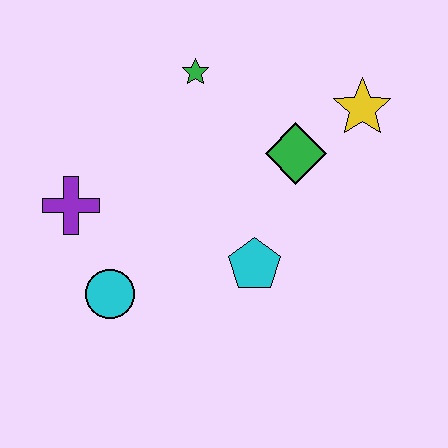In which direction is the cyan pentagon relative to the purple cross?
The cyan pentagon is to the right of the purple cross.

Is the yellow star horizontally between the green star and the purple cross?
No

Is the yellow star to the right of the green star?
Yes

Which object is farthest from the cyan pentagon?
The green star is farthest from the cyan pentagon.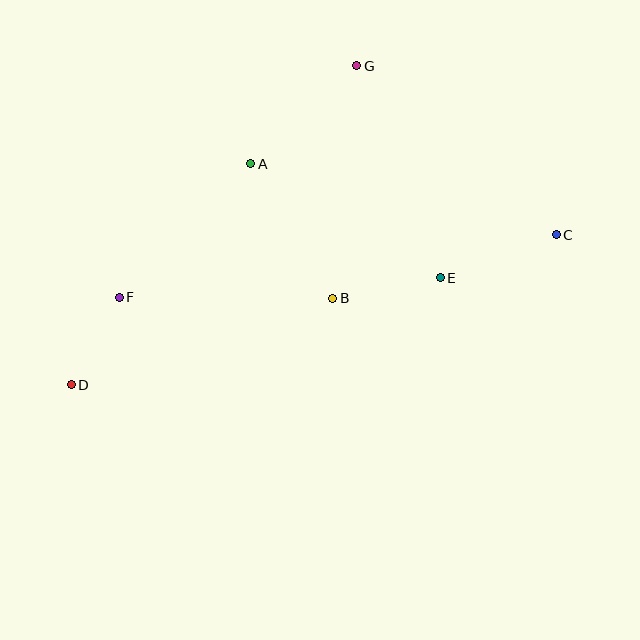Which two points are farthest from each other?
Points C and D are farthest from each other.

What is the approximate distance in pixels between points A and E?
The distance between A and E is approximately 221 pixels.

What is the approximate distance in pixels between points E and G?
The distance between E and G is approximately 228 pixels.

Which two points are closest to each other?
Points D and F are closest to each other.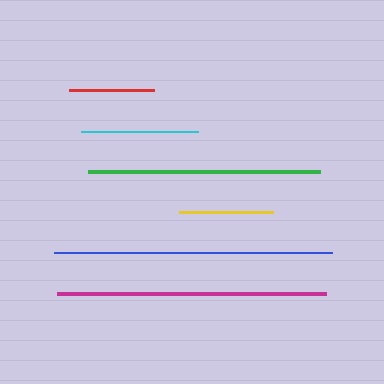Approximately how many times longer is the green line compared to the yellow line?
The green line is approximately 2.5 times the length of the yellow line.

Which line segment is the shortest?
The red line is the shortest at approximately 85 pixels.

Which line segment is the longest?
The blue line is the longest at approximately 278 pixels.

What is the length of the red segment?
The red segment is approximately 85 pixels long.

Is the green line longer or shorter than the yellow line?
The green line is longer than the yellow line.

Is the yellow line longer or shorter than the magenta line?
The magenta line is longer than the yellow line.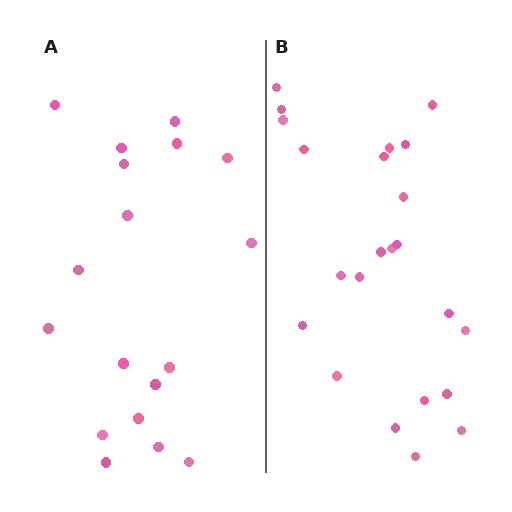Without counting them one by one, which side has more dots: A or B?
Region B (the right region) has more dots.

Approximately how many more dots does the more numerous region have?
Region B has about 5 more dots than region A.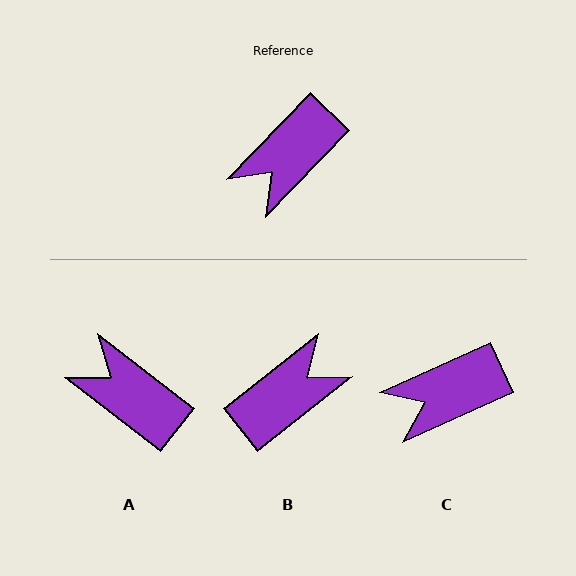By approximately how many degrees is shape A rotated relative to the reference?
Approximately 83 degrees clockwise.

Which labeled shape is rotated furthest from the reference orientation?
B, about 172 degrees away.